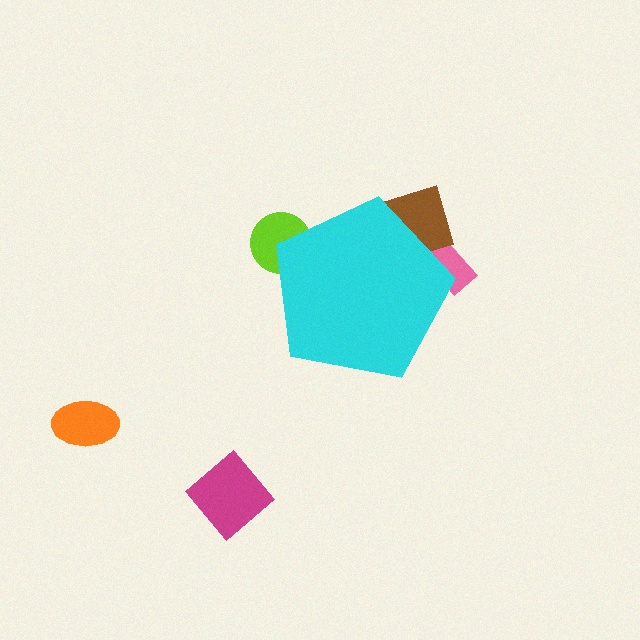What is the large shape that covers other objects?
A cyan pentagon.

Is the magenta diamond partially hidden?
No, the magenta diamond is fully visible.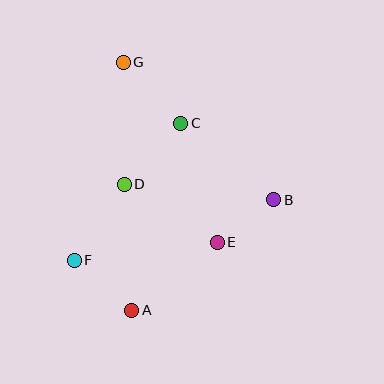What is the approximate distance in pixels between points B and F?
The distance between B and F is approximately 208 pixels.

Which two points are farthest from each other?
Points A and G are farthest from each other.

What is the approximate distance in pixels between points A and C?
The distance between A and C is approximately 193 pixels.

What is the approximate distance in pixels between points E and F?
The distance between E and F is approximately 144 pixels.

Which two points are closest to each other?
Points B and E are closest to each other.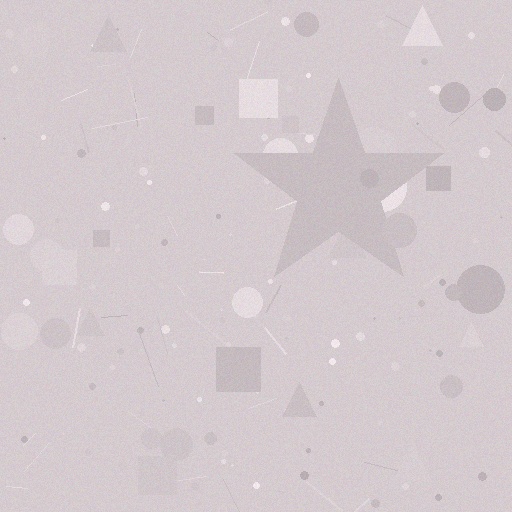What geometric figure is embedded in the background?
A star is embedded in the background.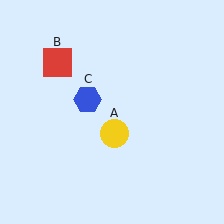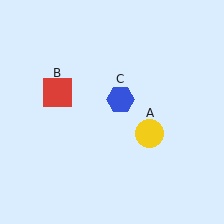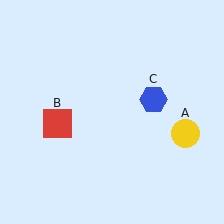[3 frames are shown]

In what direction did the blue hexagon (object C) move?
The blue hexagon (object C) moved right.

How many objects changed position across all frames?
3 objects changed position: yellow circle (object A), red square (object B), blue hexagon (object C).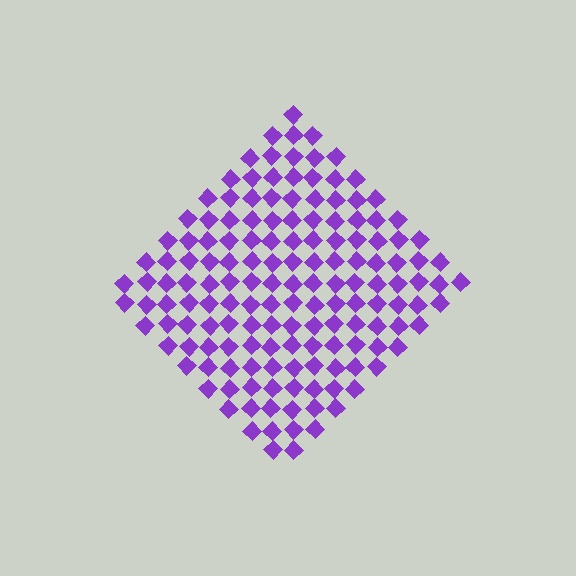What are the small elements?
The small elements are diamonds.